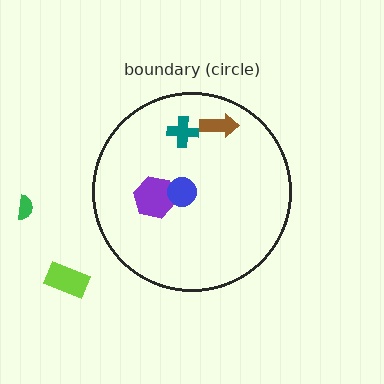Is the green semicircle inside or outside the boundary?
Outside.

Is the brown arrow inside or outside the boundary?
Inside.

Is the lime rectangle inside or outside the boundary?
Outside.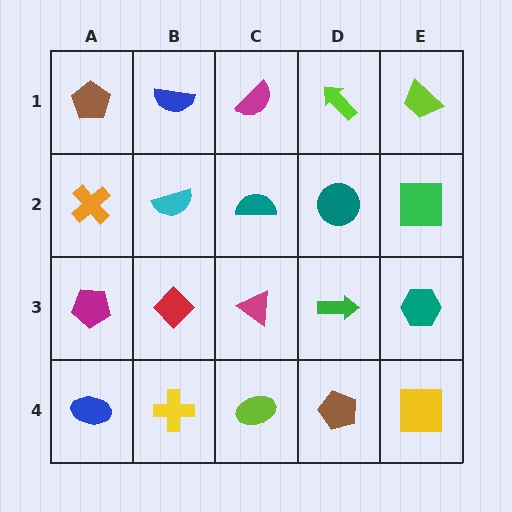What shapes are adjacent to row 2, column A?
A brown pentagon (row 1, column A), a magenta pentagon (row 3, column A), a cyan semicircle (row 2, column B).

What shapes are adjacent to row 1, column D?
A teal circle (row 2, column D), a magenta semicircle (row 1, column C), a lime trapezoid (row 1, column E).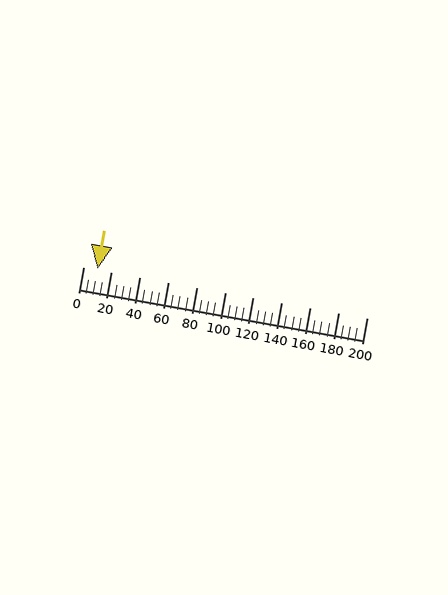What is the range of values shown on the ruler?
The ruler shows values from 0 to 200.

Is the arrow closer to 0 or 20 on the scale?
The arrow is closer to 20.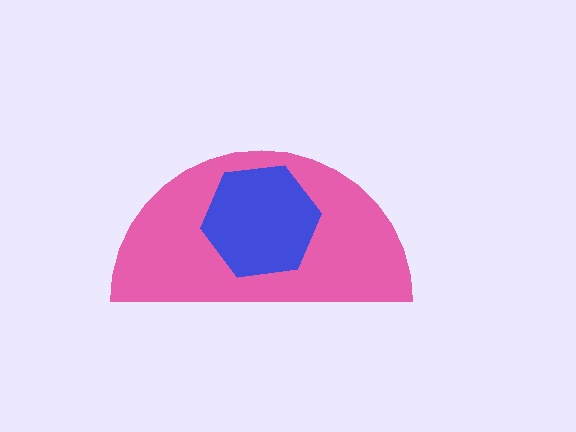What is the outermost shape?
The pink semicircle.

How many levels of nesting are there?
2.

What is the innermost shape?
The blue hexagon.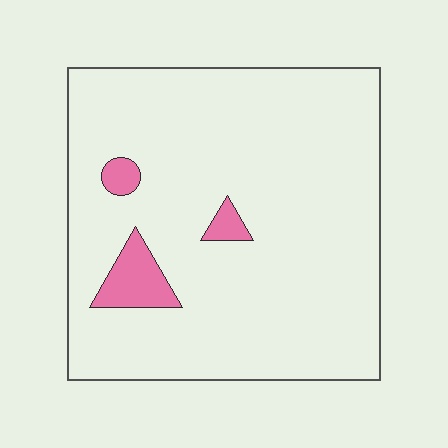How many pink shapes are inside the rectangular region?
3.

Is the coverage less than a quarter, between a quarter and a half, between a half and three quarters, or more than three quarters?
Less than a quarter.